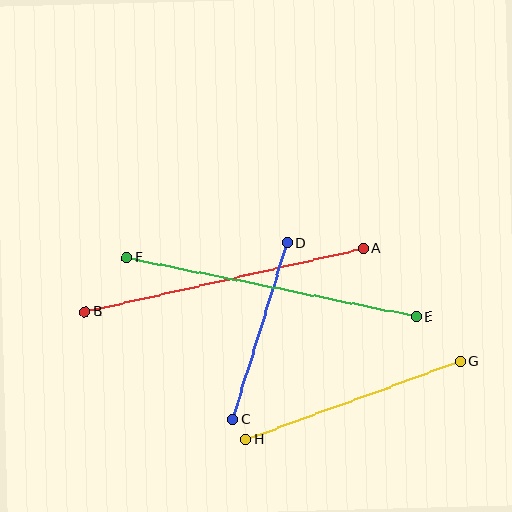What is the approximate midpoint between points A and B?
The midpoint is at approximately (224, 280) pixels.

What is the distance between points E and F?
The distance is approximately 296 pixels.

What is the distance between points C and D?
The distance is approximately 185 pixels.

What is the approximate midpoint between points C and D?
The midpoint is at approximately (260, 331) pixels.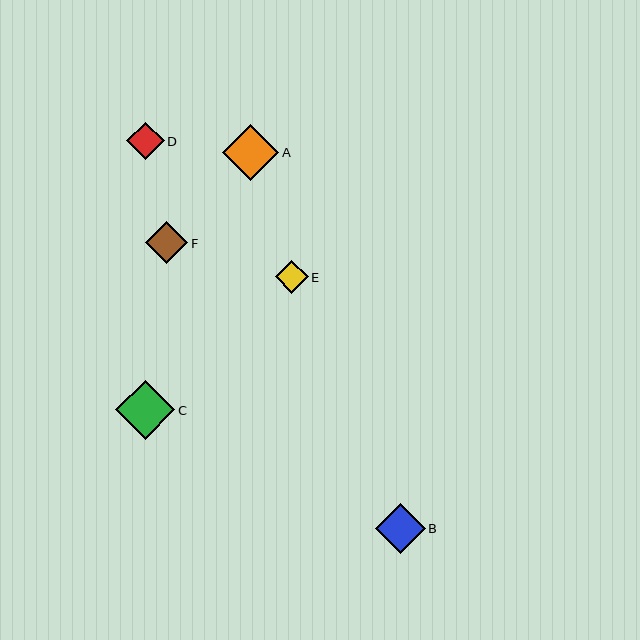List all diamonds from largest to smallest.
From largest to smallest: C, A, B, F, D, E.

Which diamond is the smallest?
Diamond E is the smallest with a size of approximately 33 pixels.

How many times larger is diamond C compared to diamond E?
Diamond C is approximately 1.8 times the size of diamond E.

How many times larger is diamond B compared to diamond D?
Diamond B is approximately 1.3 times the size of diamond D.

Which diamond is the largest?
Diamond C is the largest with a size of approximately 59 pixels.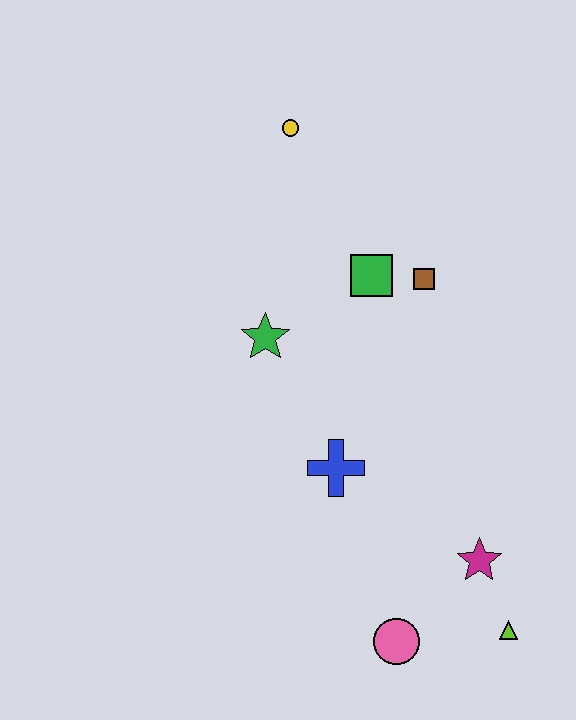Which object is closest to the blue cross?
The green star is closest to the blue cross.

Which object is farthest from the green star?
The lime triangle is farthest from the green star.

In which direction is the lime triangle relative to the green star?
The lime triangle is below the green star.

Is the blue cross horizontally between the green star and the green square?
Yes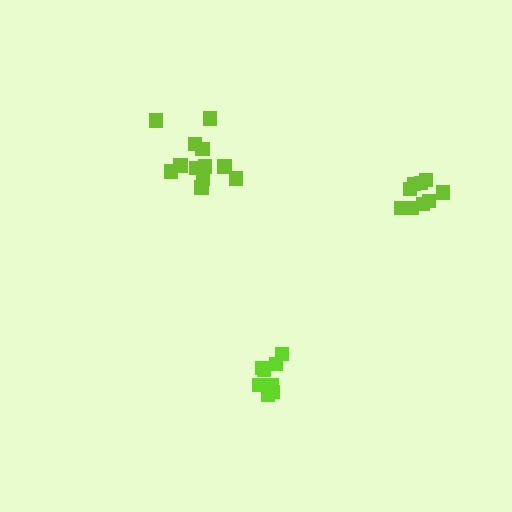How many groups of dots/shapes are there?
There are 3 groups.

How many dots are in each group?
Group 1: 9 dots, Group 2: 12 dots, Group 3: 9 dots (30 total).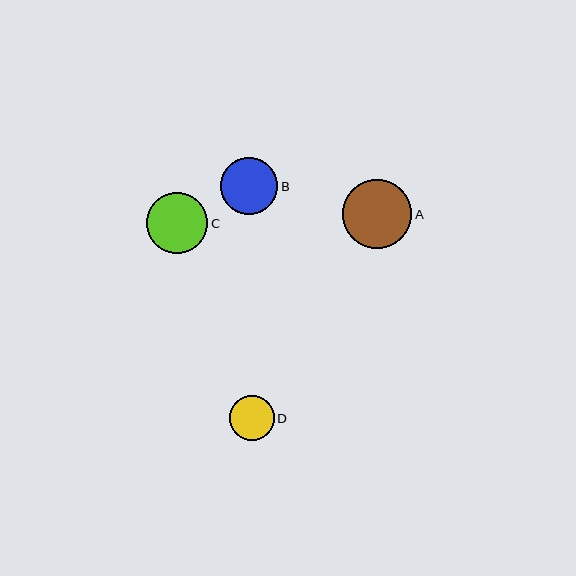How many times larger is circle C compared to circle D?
Circle C is approximately 1.4 times the size of circle D.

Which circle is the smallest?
Circle D is the smallest with a size of approximately 44 pixels.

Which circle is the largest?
Circle A is the largest with a size of approximately 69 pixels.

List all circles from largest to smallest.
From largest to smallest: A, C, B, D.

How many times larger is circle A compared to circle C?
Circle A is approximately 1.1 times the size of circle C.